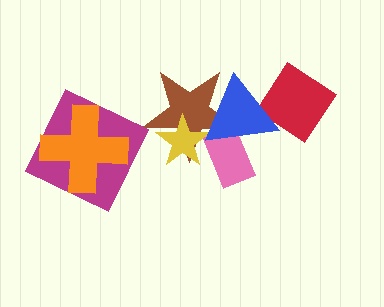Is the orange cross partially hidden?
No, no other shape covers it.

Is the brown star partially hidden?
Yes, it is partially covered by another shape.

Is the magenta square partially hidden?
Yes, it is partially covered by another shape.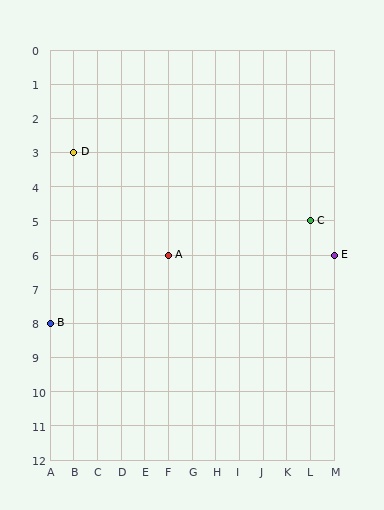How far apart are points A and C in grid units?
Points A and C are 6 columns and 1 row apart (about 6.1 grid units diagonally).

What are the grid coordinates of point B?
Point B is at grid coordinates (A, 8).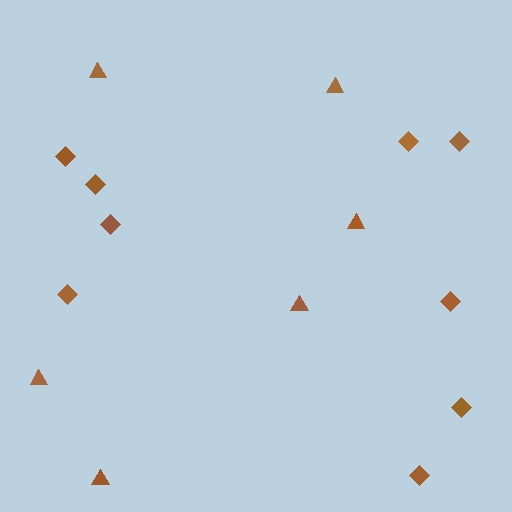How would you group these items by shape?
There are 2 groups: one group of diamonds (9) and one group of triangles (6).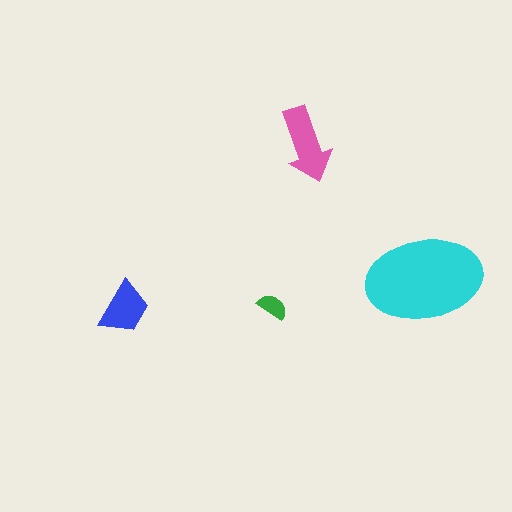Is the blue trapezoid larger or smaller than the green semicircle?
Larger.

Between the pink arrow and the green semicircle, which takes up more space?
The pink arrow.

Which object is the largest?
The cyan ellipse.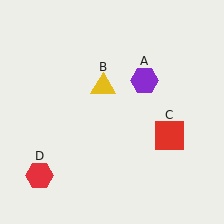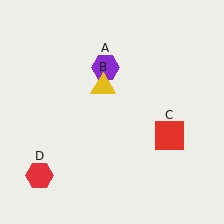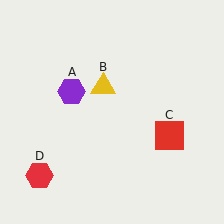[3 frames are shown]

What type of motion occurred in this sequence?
The purple hexagon (object A) rotated counterclockwise around the center of the scene.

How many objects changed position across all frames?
1 object changed position: purple hexagon (object A).